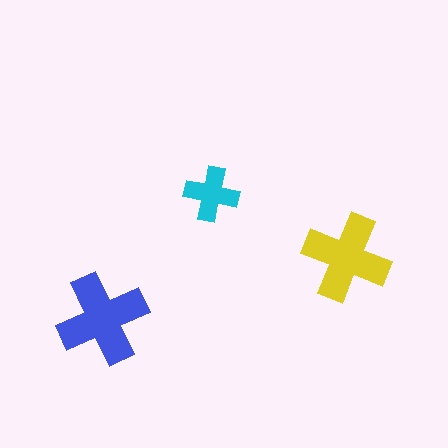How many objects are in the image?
There are 3 objects in the image.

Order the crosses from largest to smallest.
the blue one, the yellow one, the cyan one.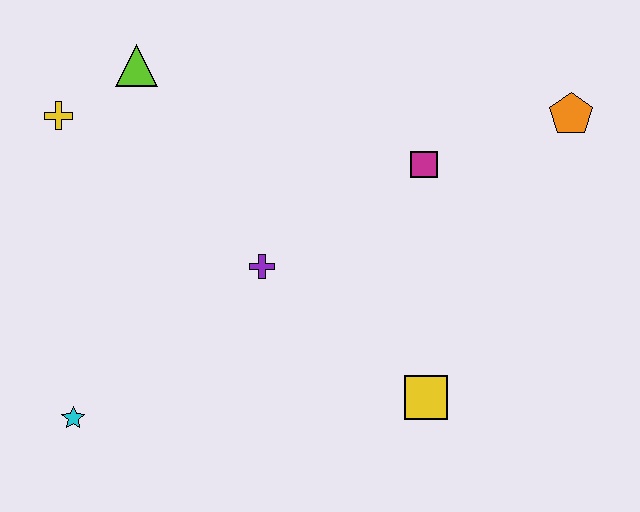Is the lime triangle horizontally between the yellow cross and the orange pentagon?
Yes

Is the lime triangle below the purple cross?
No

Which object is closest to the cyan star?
The purple cross is closest to the cyan star.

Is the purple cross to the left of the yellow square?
Yes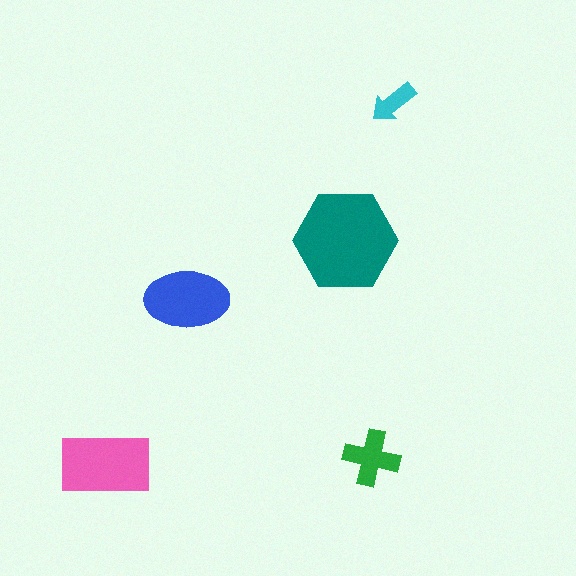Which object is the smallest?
The cyan arrow.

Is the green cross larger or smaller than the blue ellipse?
Smaller.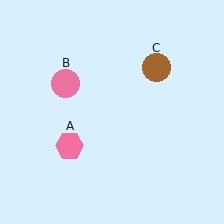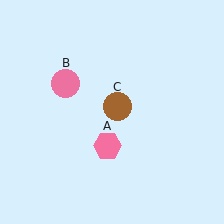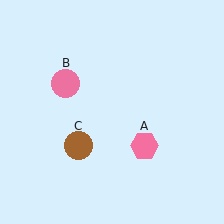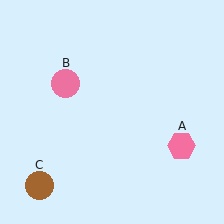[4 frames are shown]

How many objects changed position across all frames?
2 objects changed position: pink hexagon (object A), brown circle (object C).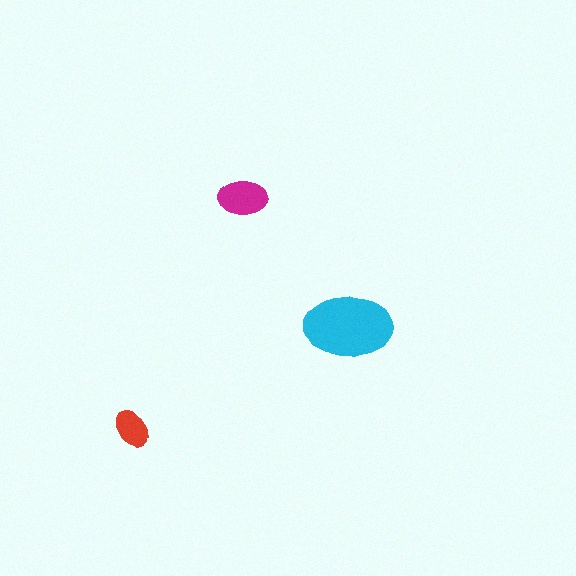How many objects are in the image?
There are 3 objects in the image.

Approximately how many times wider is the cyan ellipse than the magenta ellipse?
About 2 times wider.